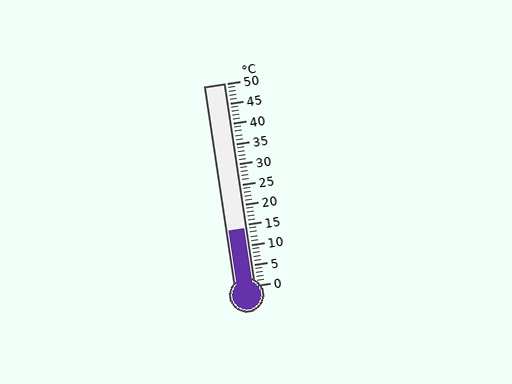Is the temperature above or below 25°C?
The temperature is below 25°C.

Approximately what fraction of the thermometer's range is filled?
The thermometer is filled to approximately 30% of its range.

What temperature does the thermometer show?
The thermometer shows approximately 14°C.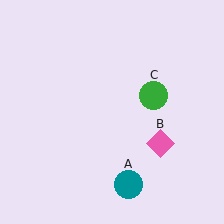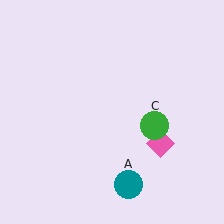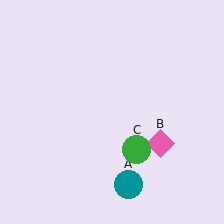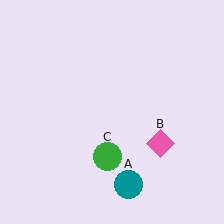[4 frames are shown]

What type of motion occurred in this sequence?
The green circle (object C) rotated clockwise around the center of the scene.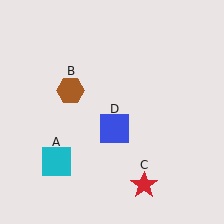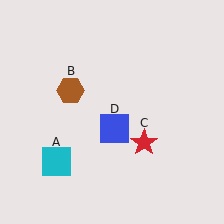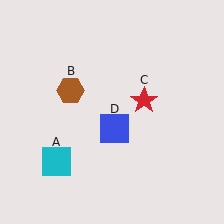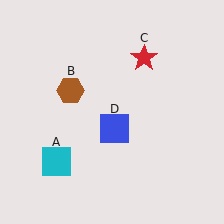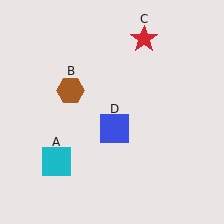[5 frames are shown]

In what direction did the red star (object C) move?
The red star (object C) moved up.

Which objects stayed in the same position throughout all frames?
Cyan square (object A) and brown hexagon (object B) and blue square (object D) remained stationary.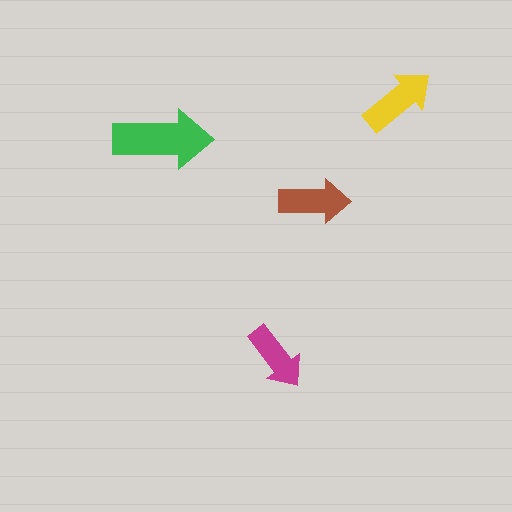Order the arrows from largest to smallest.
the green one, the yellow one, the brown one, the magenta one.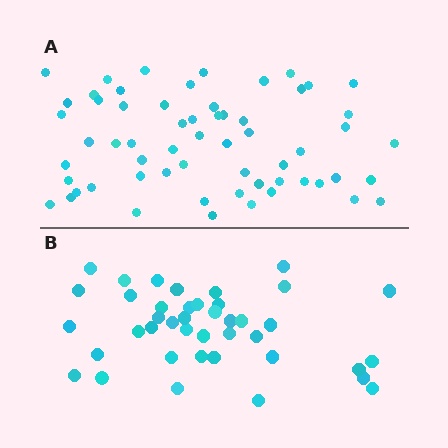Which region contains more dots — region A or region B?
Region A (the top region) has more dots.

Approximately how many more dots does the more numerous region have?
Region A has approximately 20 more dots than region B.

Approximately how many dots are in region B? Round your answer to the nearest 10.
About 40 dots. (The exact count is 41, which rounds to 40.)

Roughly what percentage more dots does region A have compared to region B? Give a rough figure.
About 45% more.